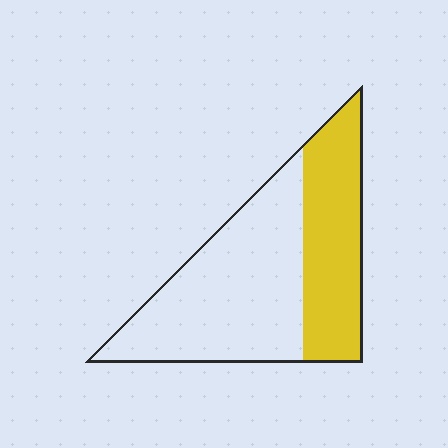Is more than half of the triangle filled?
No.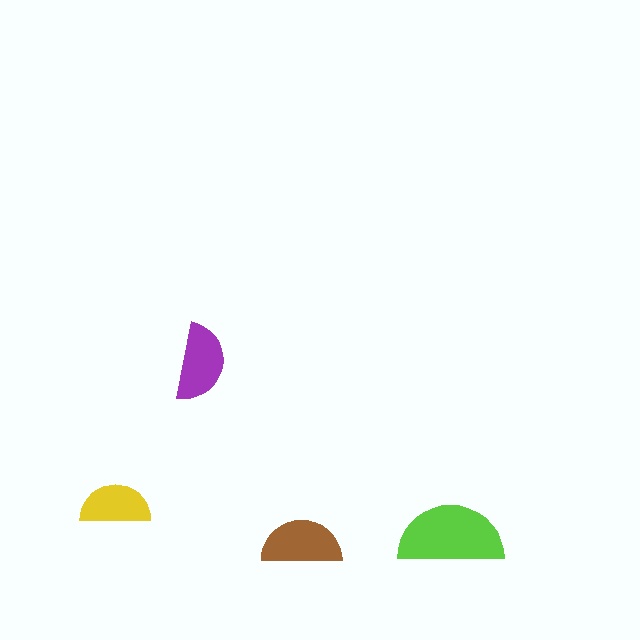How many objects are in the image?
There are 4 objects in the image.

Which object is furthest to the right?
The lime semicircle is rightmost.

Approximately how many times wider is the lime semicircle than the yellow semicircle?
About 1.5 times wider.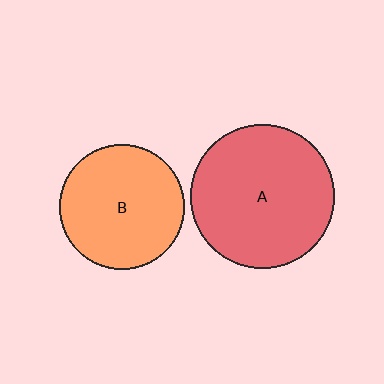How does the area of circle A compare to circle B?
Approximately 1.3 times.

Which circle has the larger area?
Circle A (red).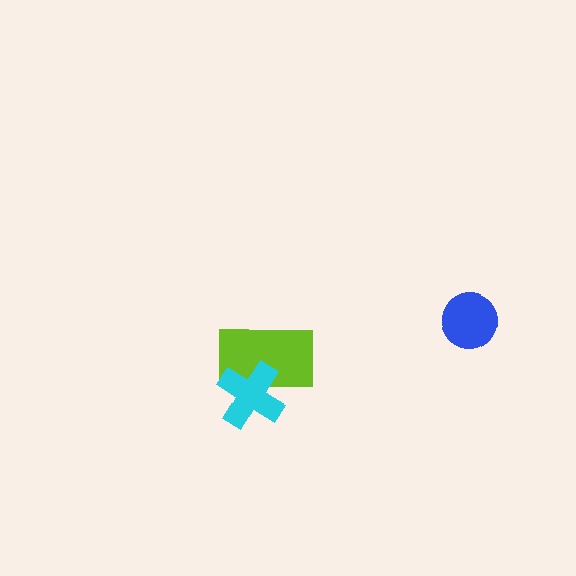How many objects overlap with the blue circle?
0 objects overlap with the blue circle.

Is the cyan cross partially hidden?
No, no other shape covers it.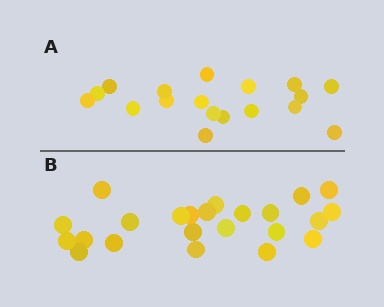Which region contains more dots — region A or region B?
Region B (the bottom region) has more dots.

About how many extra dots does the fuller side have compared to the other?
Region B has about 5 more dots than region A.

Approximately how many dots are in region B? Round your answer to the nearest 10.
About 20 dots. (The exact count is 23, which rounds to 20.)